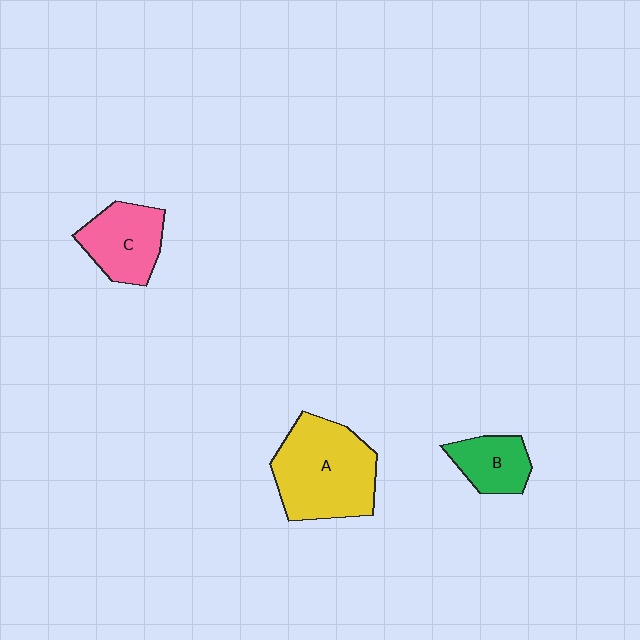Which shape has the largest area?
Shape A (yellow).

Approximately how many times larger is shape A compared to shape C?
Approximately 1.7 times.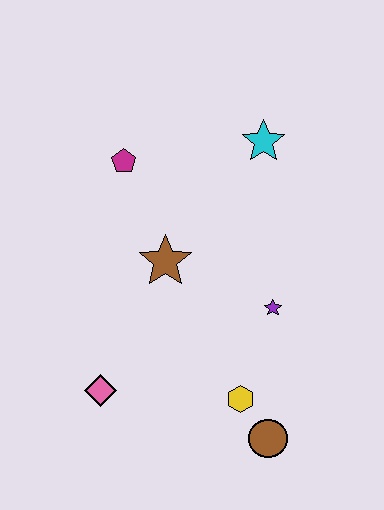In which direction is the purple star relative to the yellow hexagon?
The purple star is above the yellow hexagon.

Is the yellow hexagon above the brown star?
No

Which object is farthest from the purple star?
The magenta pentagon is farthest from the purple star.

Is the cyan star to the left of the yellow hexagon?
No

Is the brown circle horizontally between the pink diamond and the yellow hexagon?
No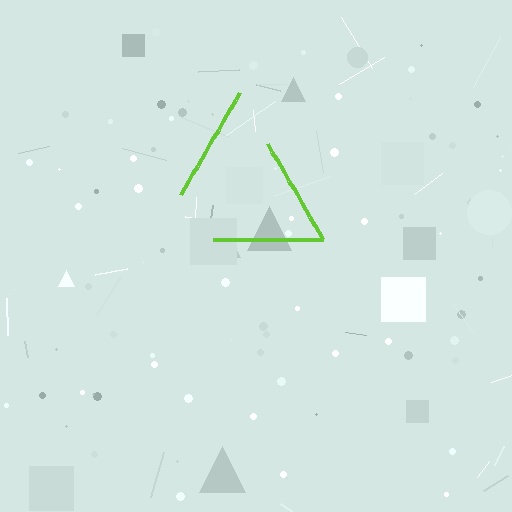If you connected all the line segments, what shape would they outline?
They would outline a triangle.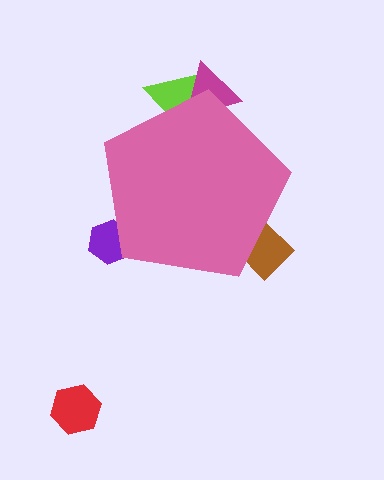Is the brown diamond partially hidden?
Yes, the brown diamond is partially hidden behind the pink pentagon.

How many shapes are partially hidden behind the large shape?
4 shapes are partially hidden.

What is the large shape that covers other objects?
A pink pentagon.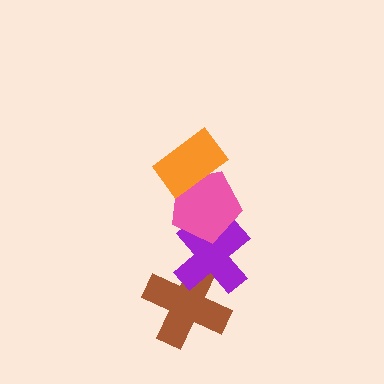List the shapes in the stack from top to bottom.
From top to bottom: the orange rectangle, the pink pentagon, the purple cross, the brown cross.